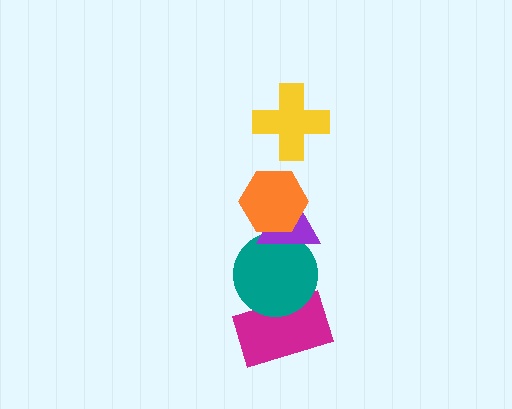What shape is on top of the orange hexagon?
The yellow cross is on top of the orange hexagon.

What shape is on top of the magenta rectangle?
The teal circle is on top of the magenta rectangle.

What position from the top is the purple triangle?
The purple triangle is 3rd from the top.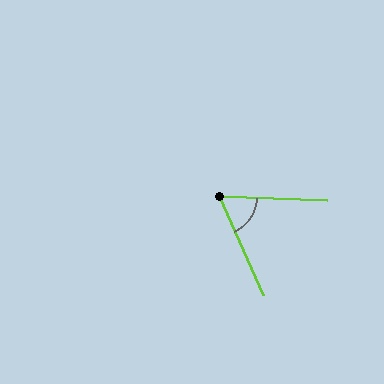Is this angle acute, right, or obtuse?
It is acute.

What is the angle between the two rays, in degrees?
Approximately 64 degrees.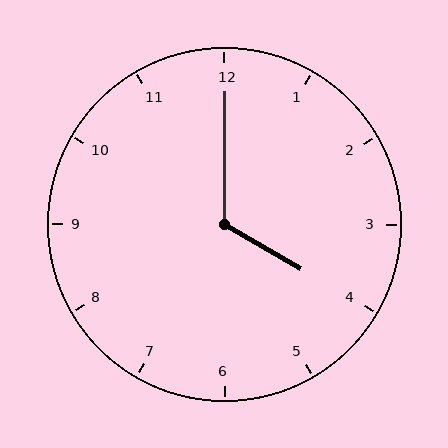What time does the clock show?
4:00.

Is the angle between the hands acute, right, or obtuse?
It is obtuse.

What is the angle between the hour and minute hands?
Approximately 120 degrees.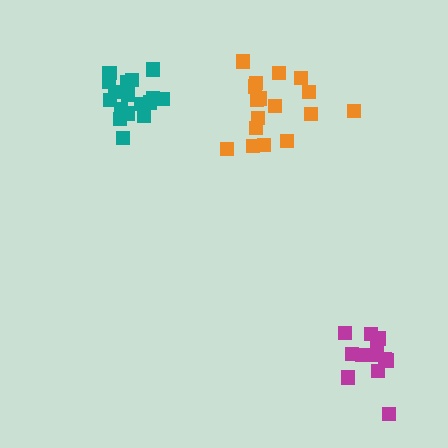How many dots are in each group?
Group 1: 12 dots, Group 2: 17 dots, Group 3: 17 dots (46 total).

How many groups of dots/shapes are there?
There are 3 groups.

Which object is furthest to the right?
The magenta cluster is rightmost.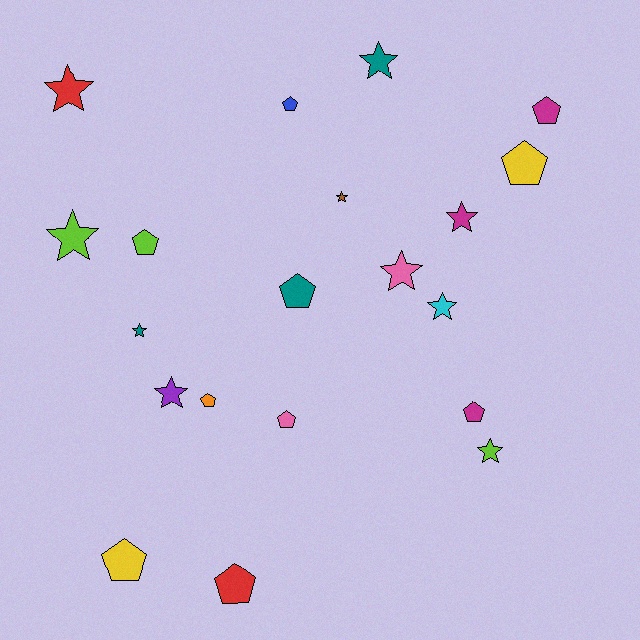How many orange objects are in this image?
There is 1 orange object.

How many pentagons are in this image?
There are 10 pentagons.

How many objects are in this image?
There are 20 objects.